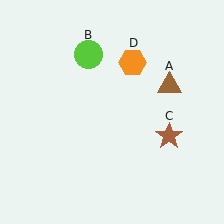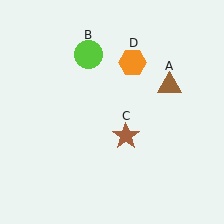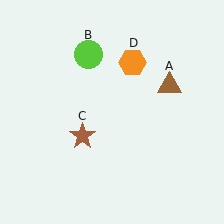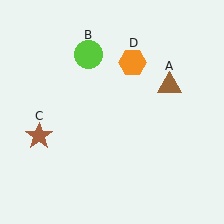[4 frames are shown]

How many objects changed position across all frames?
1 object changed position: brown star (object C).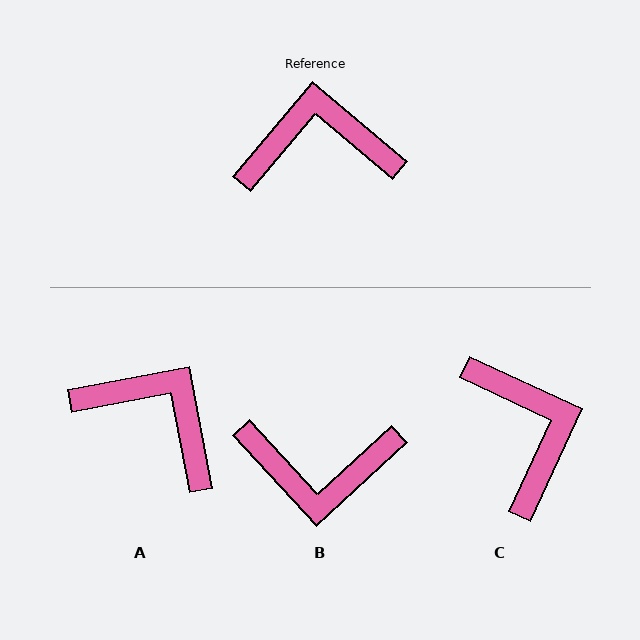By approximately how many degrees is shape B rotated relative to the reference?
Approximately 173 degrees counter-clockwise.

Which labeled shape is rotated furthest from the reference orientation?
B, about 173 degrees away.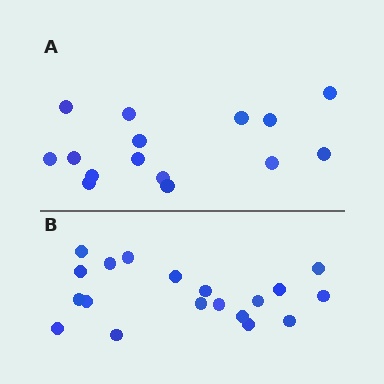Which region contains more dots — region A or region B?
Region B (the bottom region) has more dots.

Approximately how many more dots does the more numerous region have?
Region B has about 4 more dots than region A.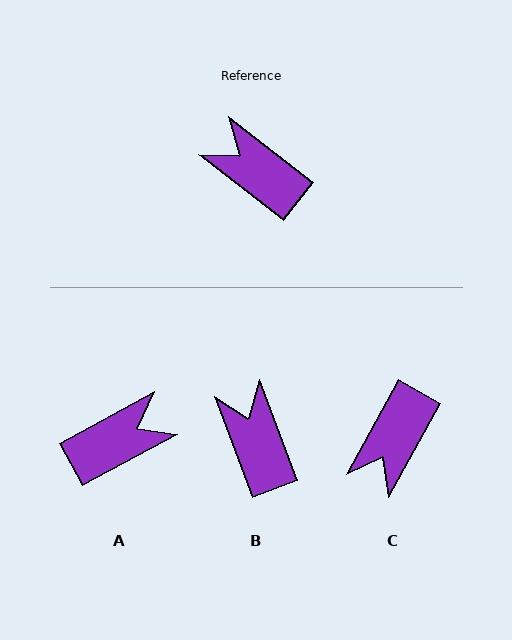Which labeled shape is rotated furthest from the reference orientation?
A, about 114 degrees away.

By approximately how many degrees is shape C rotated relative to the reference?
Approximately 99 degrees counter-clockwise.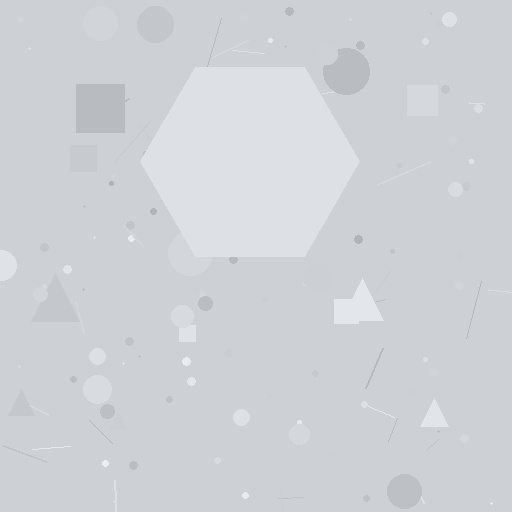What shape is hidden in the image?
A hexagon is hidden in the image.